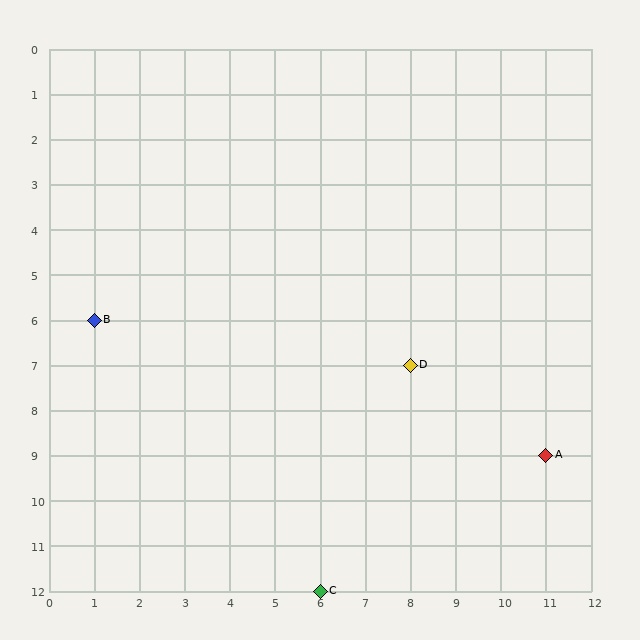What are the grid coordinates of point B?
Point B is at grid coordinates (1, 6).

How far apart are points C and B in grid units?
Points C and B are 5 columns and 6 rows apart (about 7.8 grid units diagonally).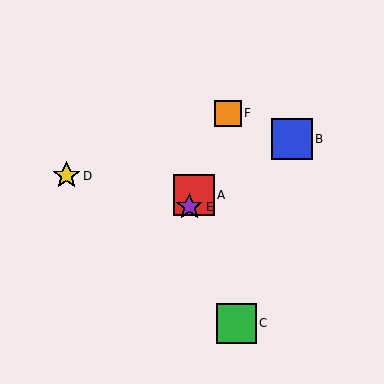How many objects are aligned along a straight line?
3 objects (A, E, F) are aligned along a straight line.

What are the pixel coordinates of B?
Object B is at (292, 139).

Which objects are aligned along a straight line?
Objects A, E, F are aligned along a straight line.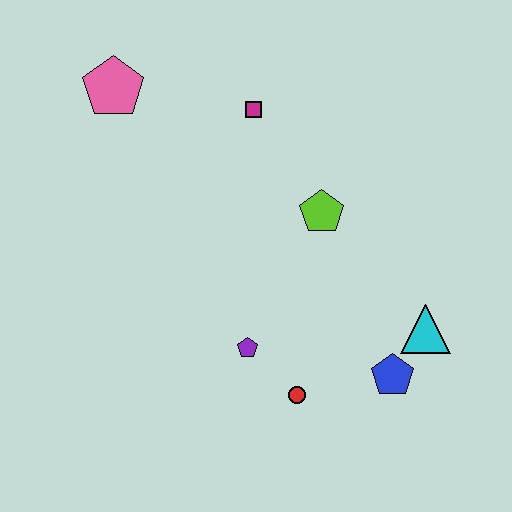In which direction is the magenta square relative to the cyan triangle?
The magenta square is above the cyan triangle.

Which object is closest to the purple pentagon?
The red circle is closest to the purple pentagon.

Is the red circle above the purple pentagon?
No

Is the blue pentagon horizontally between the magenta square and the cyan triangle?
Yes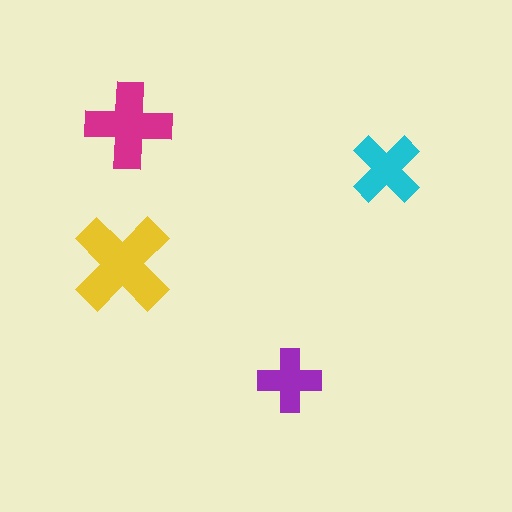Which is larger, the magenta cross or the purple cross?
The magenta one.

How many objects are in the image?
There are 4 objects in the image.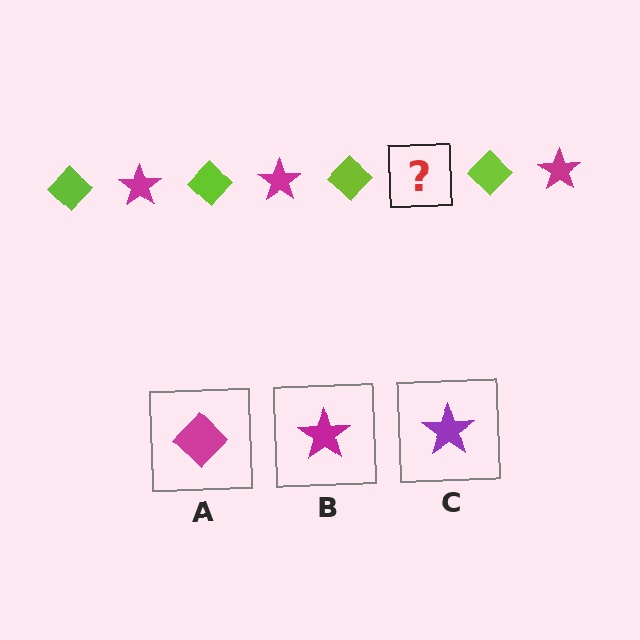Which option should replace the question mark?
Option B.